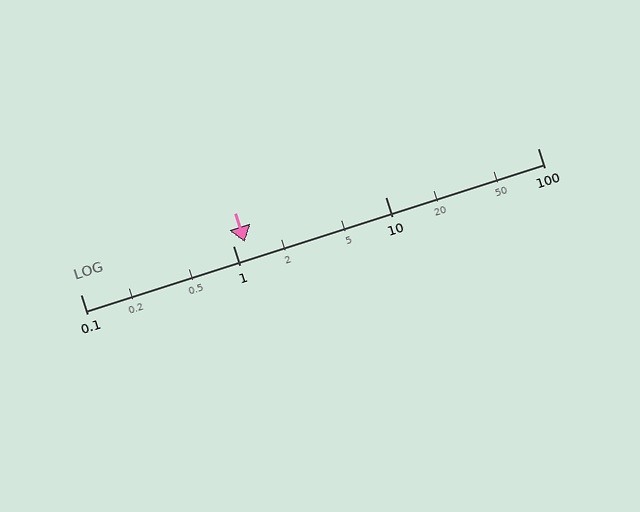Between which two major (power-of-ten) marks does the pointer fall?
The pointer is between 1 and 10.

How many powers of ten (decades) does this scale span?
The scale spans 3 decades, from 0.1 to 100.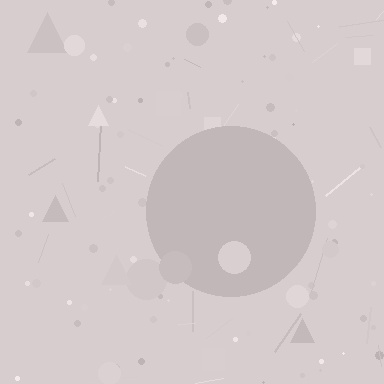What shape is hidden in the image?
A circle is hidden in the image.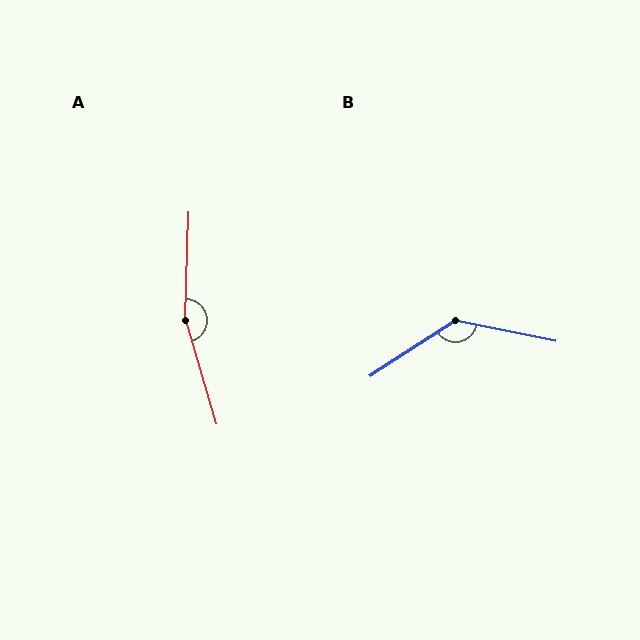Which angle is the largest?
A, at approximately 162 degrees.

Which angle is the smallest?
B, at approximately 136 degrees.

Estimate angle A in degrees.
Approximately 162 degrees.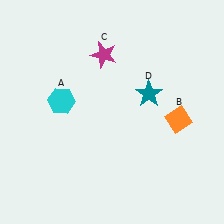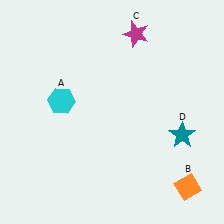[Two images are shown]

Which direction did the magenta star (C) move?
The magenta star (C) moved right.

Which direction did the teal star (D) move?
The teal star (D) moved down.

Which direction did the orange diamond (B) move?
The orange diamond (B) moved down.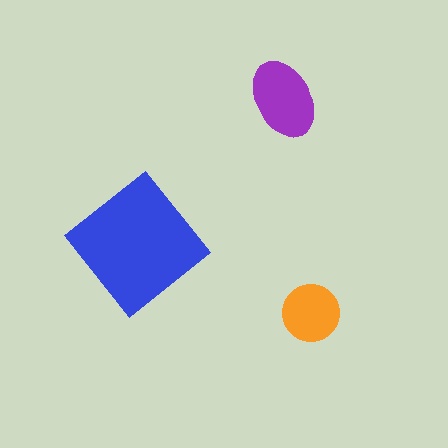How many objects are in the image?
There are 3 objects in the image.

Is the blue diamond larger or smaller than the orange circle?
Larger.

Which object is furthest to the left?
The blue diamond is leftmost.